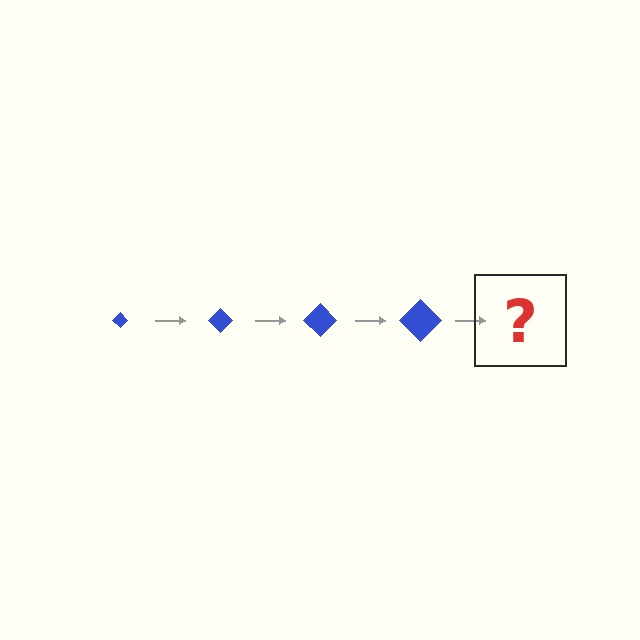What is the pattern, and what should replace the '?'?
The pattern is that the diamond gets progressively larger each step. The '?' should be a blue diamond, larger than the previous one.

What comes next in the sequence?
The next element should be a blue diamond, larger than the previous one.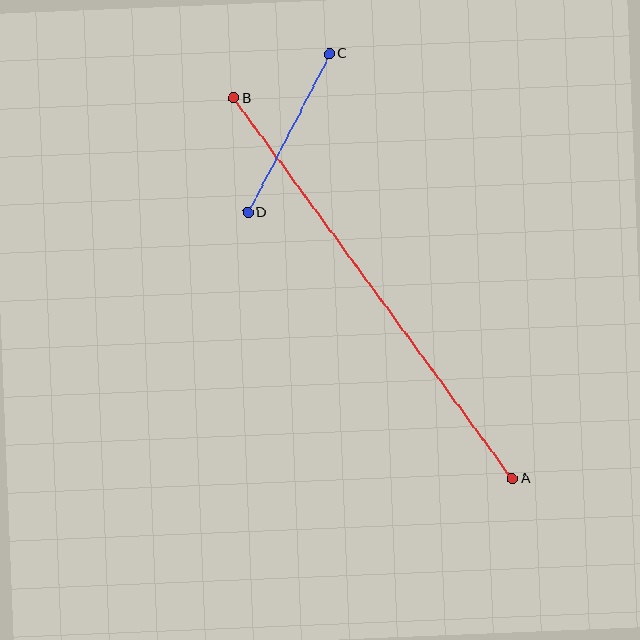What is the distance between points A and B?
The distance is approximately 471 pixels.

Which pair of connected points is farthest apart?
Points A and B are farthest apart.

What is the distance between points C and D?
The distance is approximately 179 pixels.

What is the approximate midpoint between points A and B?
The midpoint is at approximately (373, 288) pixels.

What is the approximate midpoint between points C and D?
The midpoint is at approximately (289, 133) pixels.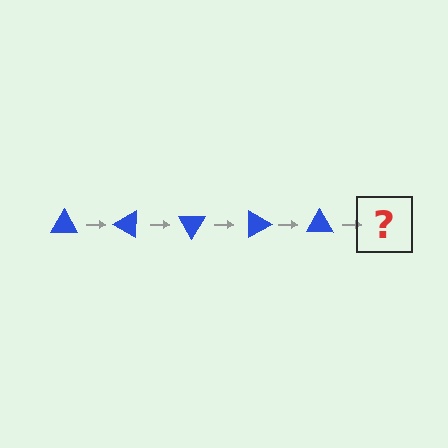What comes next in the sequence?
The next element should be a blue triangle rotated 150 degrees.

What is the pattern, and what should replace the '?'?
The pattern is that the triangle rotates 30 degrees each step. The '?' should be a blue triangle rotated 150 degrees.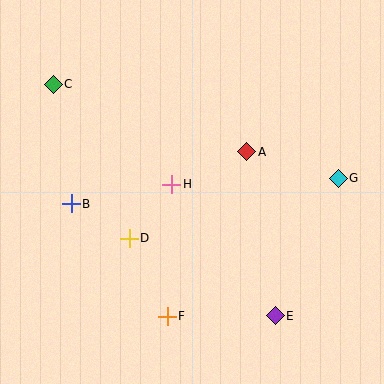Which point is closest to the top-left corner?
Point C is closest to the top-left corner.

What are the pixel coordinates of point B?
Point B is at (71, 204).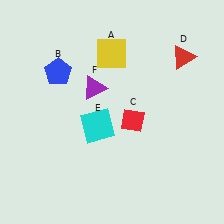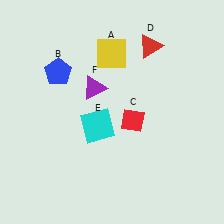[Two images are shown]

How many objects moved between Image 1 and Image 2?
1 object moved between the two images.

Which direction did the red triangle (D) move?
The red triangle (D) moved left.